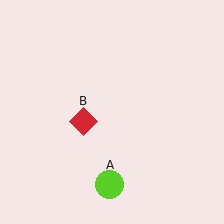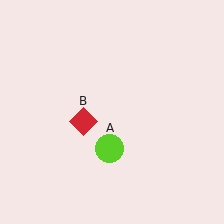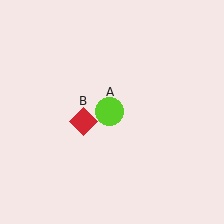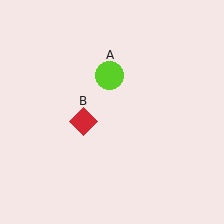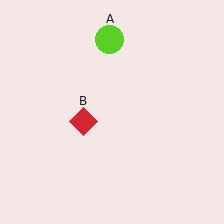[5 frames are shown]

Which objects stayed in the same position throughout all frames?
Red diamond (object B) remained stationary.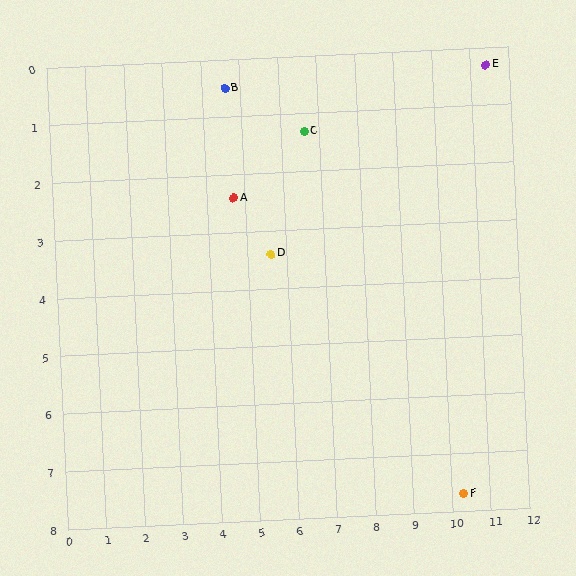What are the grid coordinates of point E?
Point E is at approximately (11.4, 0.3).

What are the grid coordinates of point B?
Point B is at approximately (4.6, 0.5).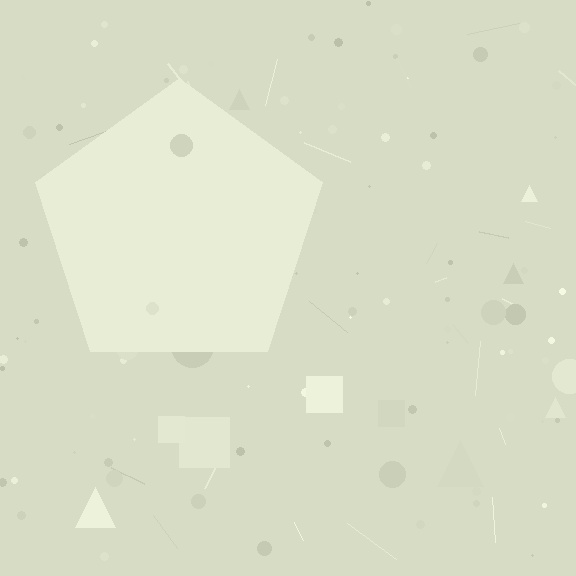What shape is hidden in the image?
A pentagon is hidden in the image.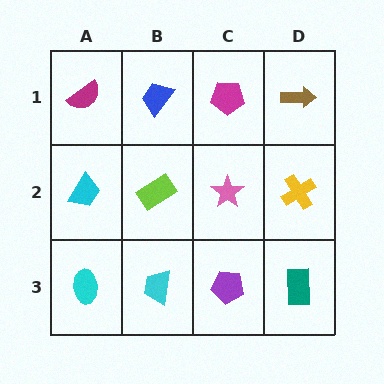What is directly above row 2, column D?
A brown arrow.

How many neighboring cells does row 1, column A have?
2.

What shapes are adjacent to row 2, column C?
A magenta pentagon (row 1, column C), a purple pentagon (row 3, column C), a lime rectangle (row 2, column B), a yellow cross (row 2, column D).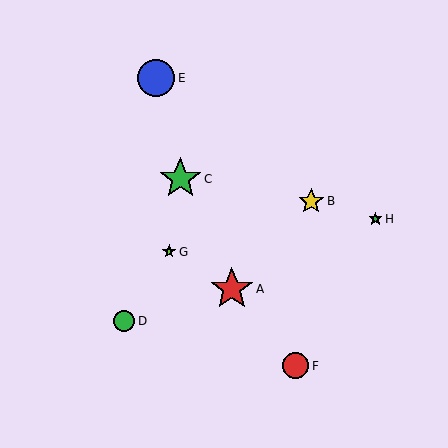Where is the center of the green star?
The center of the green star is at (180, 179).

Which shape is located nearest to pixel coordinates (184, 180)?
The green star (labeled C) at (180, 179) is nearest to that location.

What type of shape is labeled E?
Shape E is a blue circle.